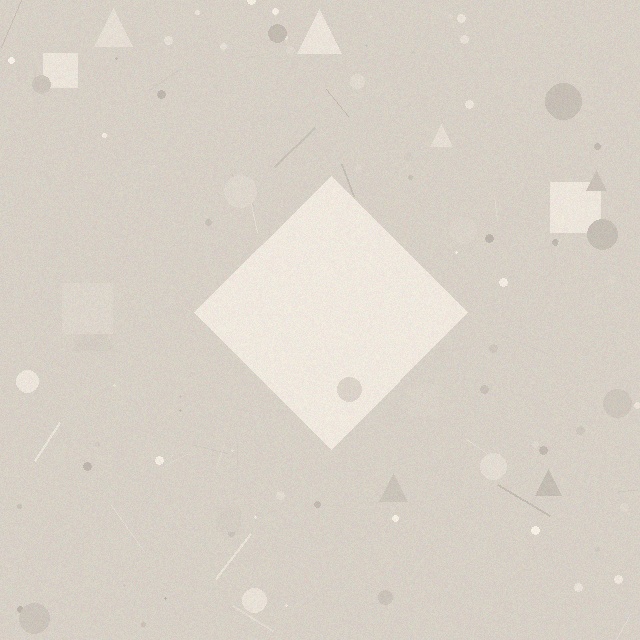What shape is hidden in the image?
A diamond is hidden in the image.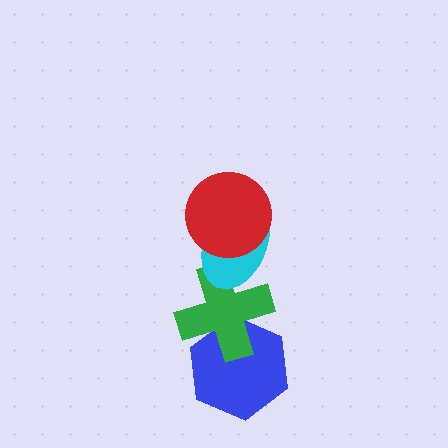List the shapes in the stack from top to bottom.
From top to bottom: the red circle, the cyan ellipse, the green cross, the blue hexagon.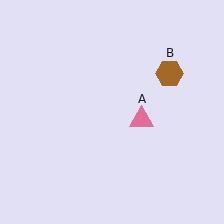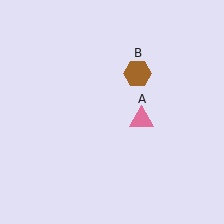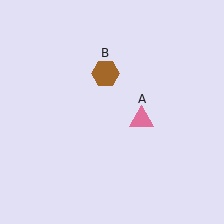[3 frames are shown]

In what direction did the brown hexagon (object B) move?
The brown hexagon (object B) moved left.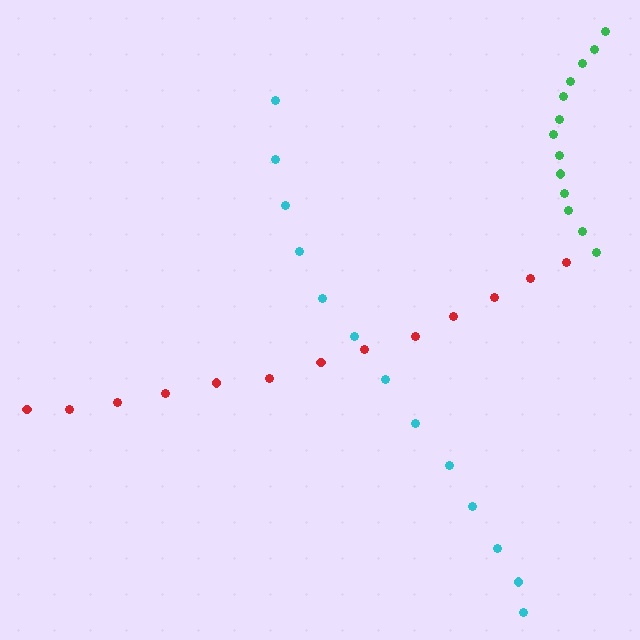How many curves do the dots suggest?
There are 3 distinct paths.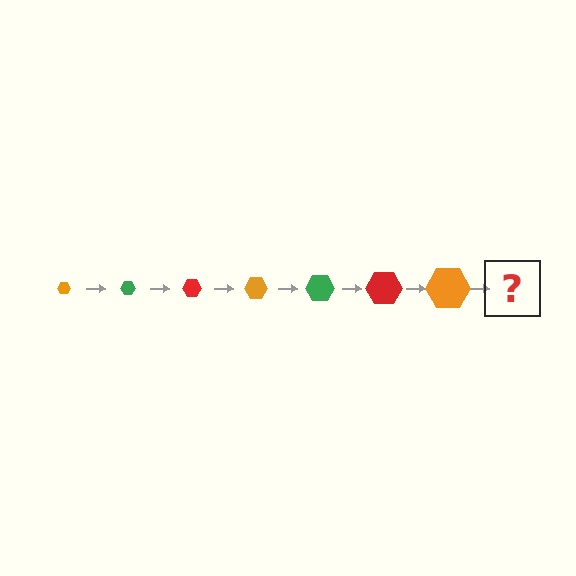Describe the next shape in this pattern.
It should be a green hexagon, larger than the previous one.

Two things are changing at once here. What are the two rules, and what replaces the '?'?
The two rules are that the hexagon grows larger each step and the color cycles through orange, green, and red. The '?' should be a green hexagon, larger than the previous one.